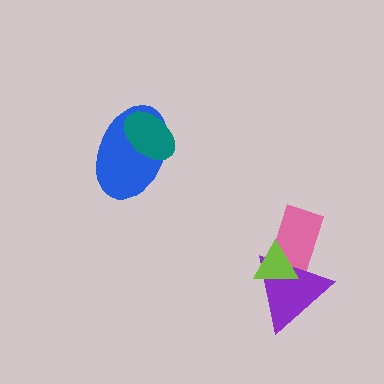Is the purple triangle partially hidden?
Yes, it is partially covered by another shape.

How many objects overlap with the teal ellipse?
1 object overlaps with the teal ellipse.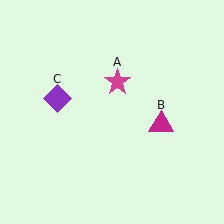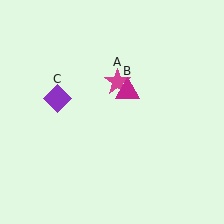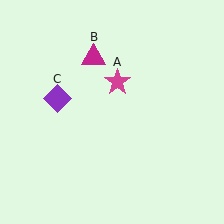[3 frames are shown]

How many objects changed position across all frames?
1 object changed position: magenta triangle (object B).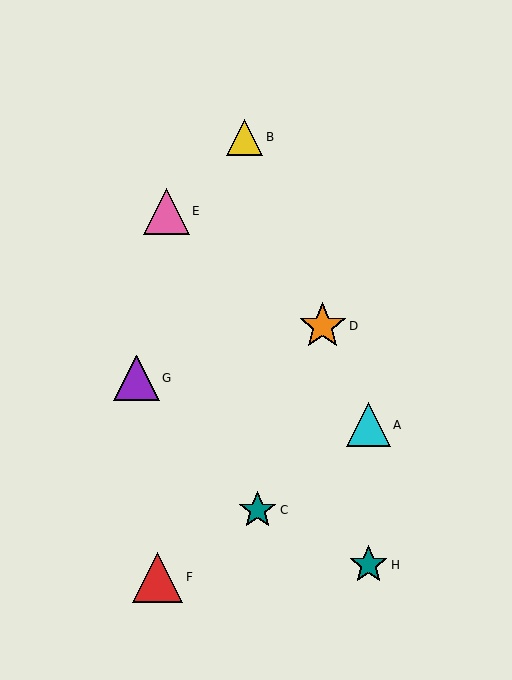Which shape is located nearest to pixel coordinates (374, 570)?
The teal star (labeled H) at (369, 565) is nearest to that location.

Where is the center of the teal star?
The center of the teal star is at (258, 510).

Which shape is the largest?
The red triangle (labeled F) is the largest.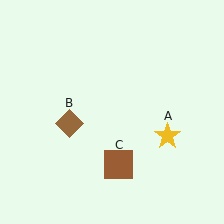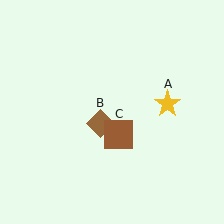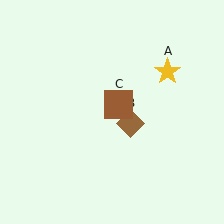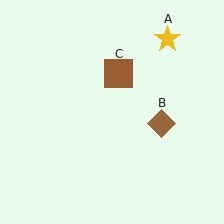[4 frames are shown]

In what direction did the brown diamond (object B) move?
The brown diamond (object B) moved right.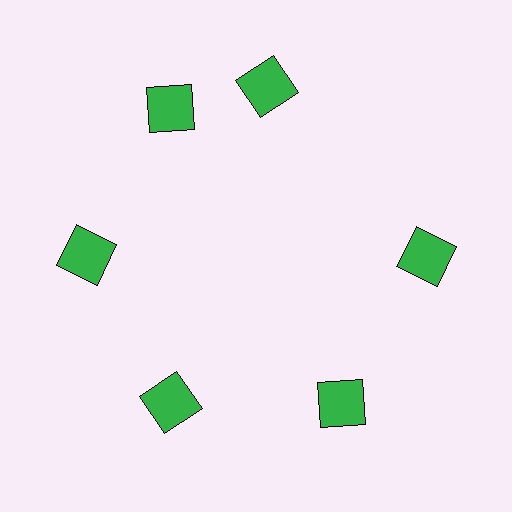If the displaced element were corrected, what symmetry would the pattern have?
It would have 6-fold rotational symmetry — the pattern would map onto itself every 60 degrees.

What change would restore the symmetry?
The symmetry would be restored by rotating it back into even spacing with its neighbors so that all 6 squares sit at equal angles and equal distance from the center.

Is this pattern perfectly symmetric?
No. The 6 green squares are arranged in a ring, but one element near the 1 o'clock position is rotated out of alignment along the ring, breaking the 6-fold rotational symmetry.